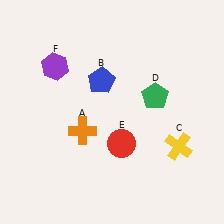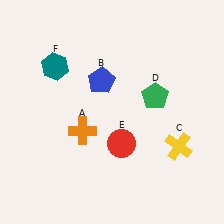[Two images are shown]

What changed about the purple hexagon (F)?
In Image 1, F is purple. In Image 2, it changed to teal.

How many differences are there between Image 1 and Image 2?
There is 1 difference between the two images.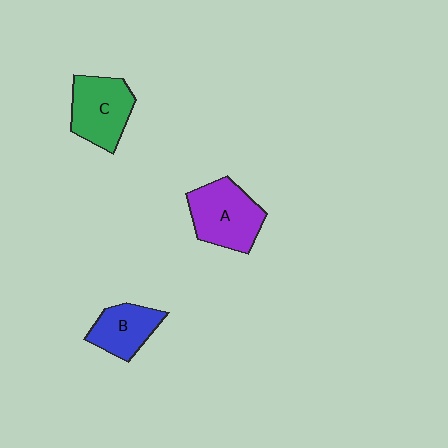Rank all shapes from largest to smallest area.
From largest to smallest: A (purple), C (green), B (blue).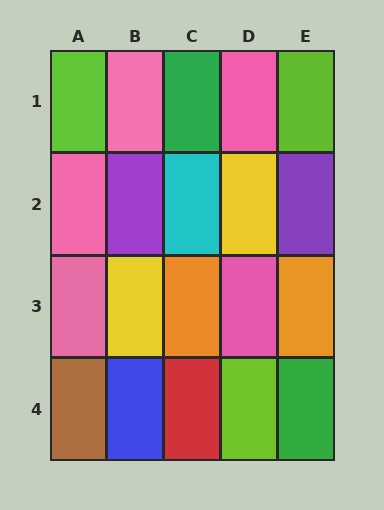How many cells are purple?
2 cells are purple.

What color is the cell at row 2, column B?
Purple.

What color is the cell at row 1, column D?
Pink.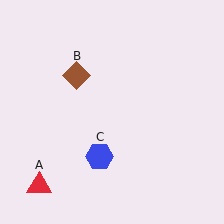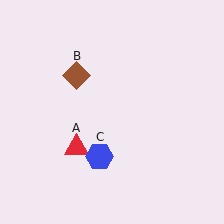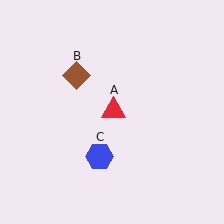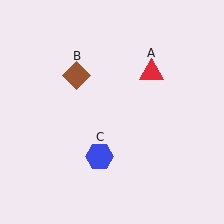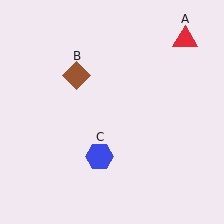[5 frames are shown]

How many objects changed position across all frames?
1 object changed position: red triangle (object A).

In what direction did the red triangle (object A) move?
The red triangle (object A) moved up and to the right.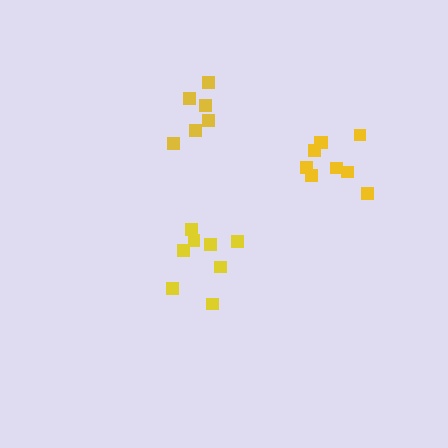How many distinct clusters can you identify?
There are 3 distinct clusters.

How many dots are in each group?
Group 1: 6 dots, Group 2: 8 dots, Group 3: 9 dots (23 total).